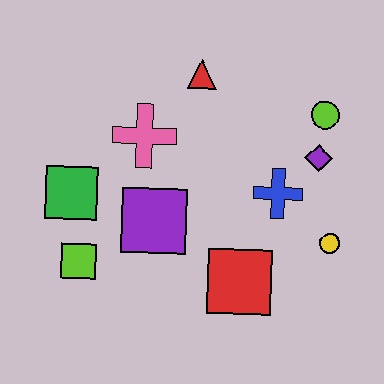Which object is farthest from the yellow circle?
The green square is farthest from the yellow circle.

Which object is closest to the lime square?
The green square is closest to the lime square.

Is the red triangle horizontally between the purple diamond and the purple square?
Yes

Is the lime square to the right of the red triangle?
No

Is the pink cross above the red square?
Yes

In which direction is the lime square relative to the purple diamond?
The lime square is to the left of the purple diamond.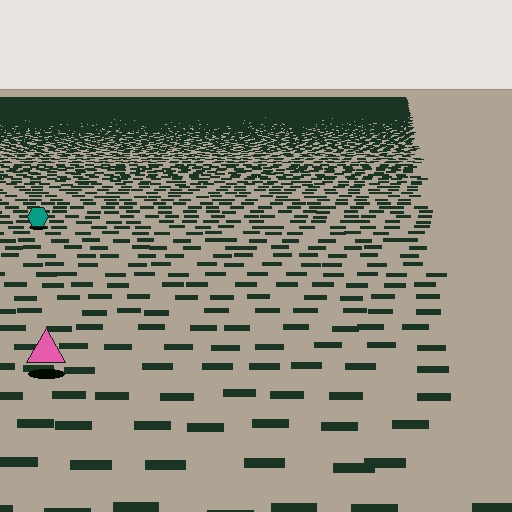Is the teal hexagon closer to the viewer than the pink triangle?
No. The pink triangle is closer — you can tell from the texture gradient: the ground texture is coarser near it.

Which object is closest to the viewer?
The pink triangle is closest. The texture marks near it are larger and more spread out.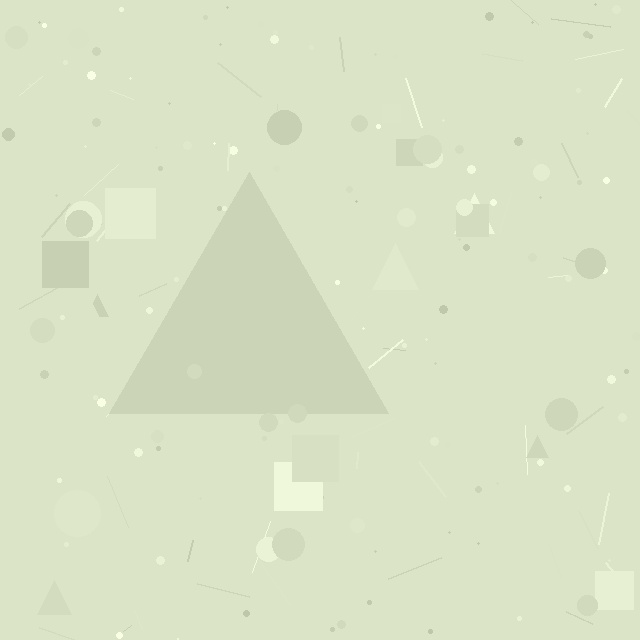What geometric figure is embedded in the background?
A triangle is embedded in the background.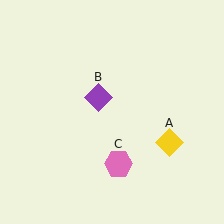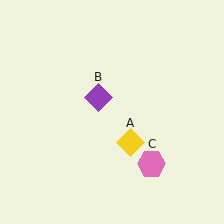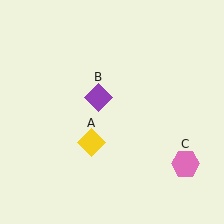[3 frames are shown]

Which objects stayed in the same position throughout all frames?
Purple diamond (object B) remained stationary.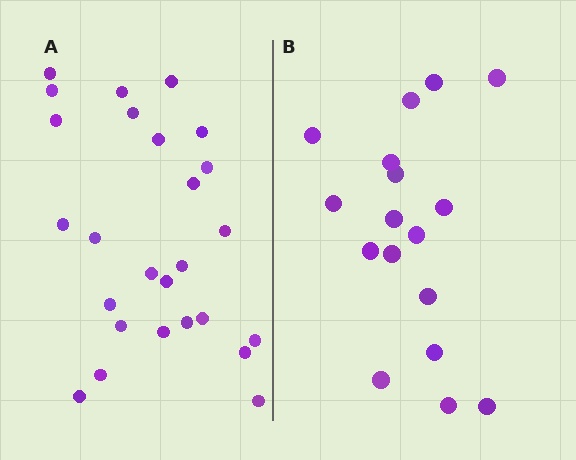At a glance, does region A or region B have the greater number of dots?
Region A (the left region) has more dots.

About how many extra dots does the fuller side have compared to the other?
Region A has roughly 8 or so more dots than region B.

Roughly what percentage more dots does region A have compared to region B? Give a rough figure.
About 55% more.